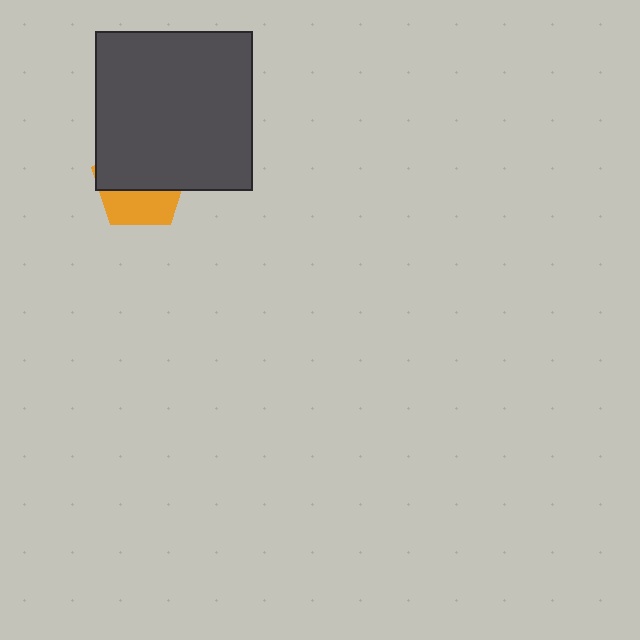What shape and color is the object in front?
The object in front is a dark gray rectangle.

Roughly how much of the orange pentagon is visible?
A small part of it is visible (roughly 39%).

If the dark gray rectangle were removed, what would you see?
You would see the complete orange pentagon.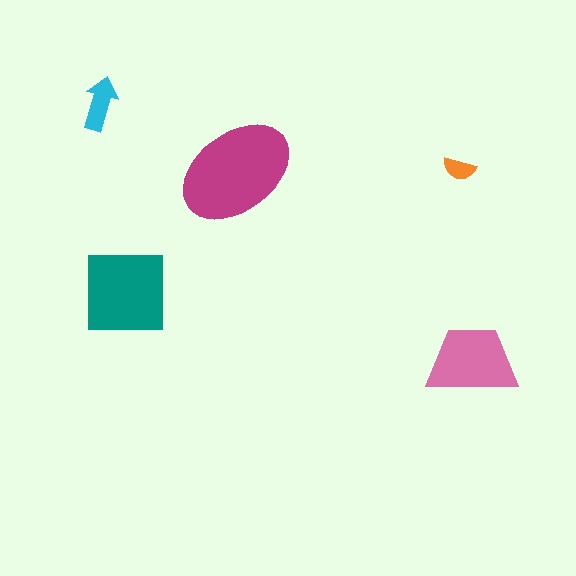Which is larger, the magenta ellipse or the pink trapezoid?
The magenta ellipse.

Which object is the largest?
The magenta ellipse.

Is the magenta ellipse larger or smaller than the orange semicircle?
Larger.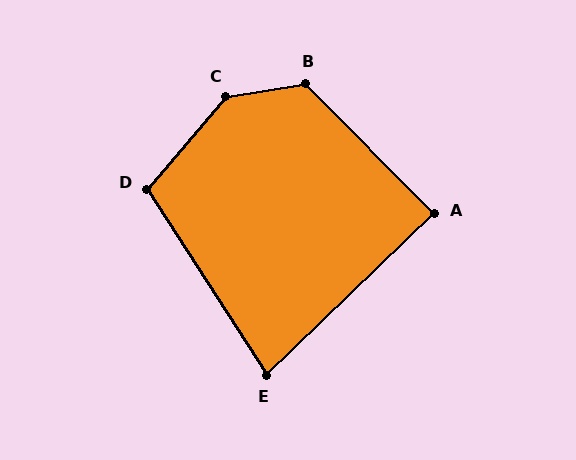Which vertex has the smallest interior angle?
E, at approximately 79 degrees.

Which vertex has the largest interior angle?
C, at approximately 140 degrees.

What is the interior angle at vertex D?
Approximately 107 degrees (obtuse).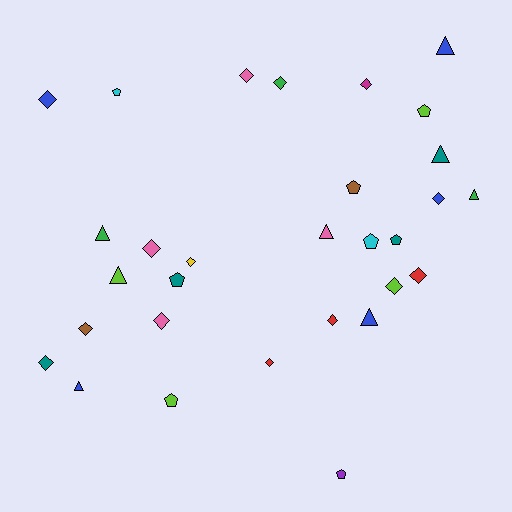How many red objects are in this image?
There are 3 red objects.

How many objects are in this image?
There are 30 objects.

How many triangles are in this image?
There are 8 triangles.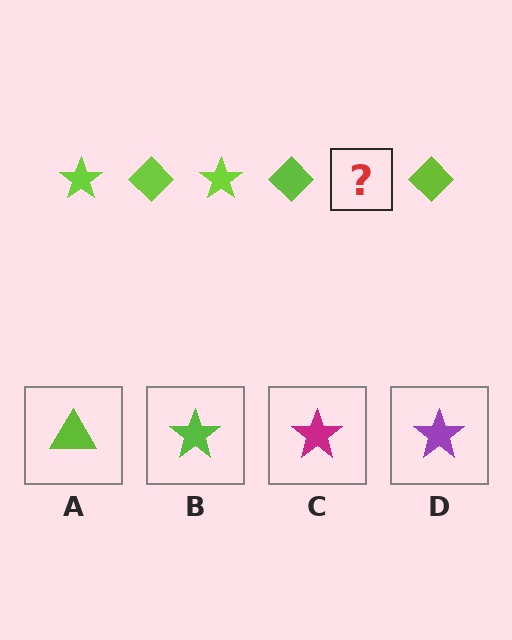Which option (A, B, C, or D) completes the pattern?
B.